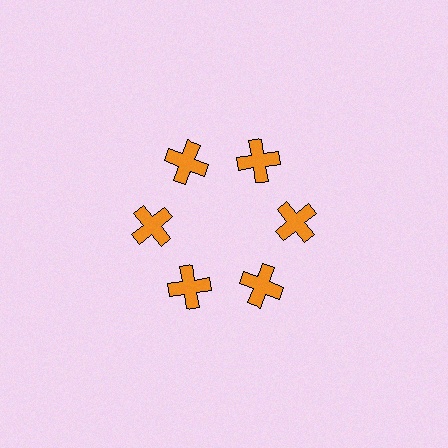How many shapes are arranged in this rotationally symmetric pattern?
There are 6 shapes, arranged in 6 groups of 1.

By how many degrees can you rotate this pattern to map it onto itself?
The pattern maps onto itself every 60 degrees of rotation.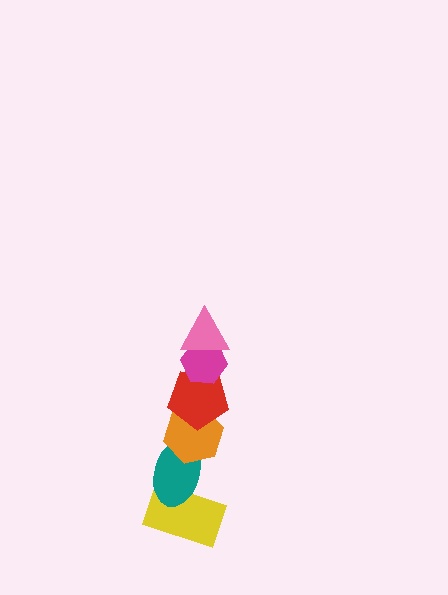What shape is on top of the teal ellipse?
The orange hexagon is on top of the teal ellipse.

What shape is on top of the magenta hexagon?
The pink triangle is on top of the magenta hexagon.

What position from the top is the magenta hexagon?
The magenta hexagon is 2nd from the top.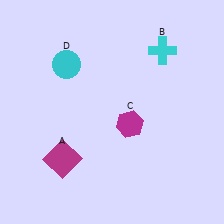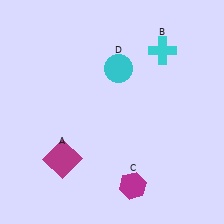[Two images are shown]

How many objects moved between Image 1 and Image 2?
2 objects moved between the two images.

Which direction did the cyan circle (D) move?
The cyan circle (D) moved right.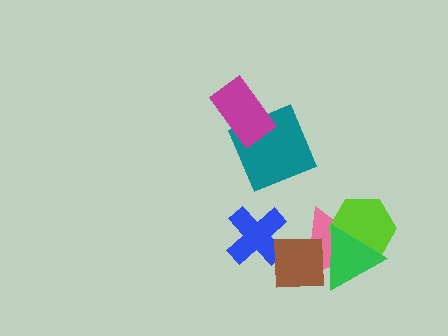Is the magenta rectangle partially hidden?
No, no other shape covers it.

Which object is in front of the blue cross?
The brown square is in front of the blue cross.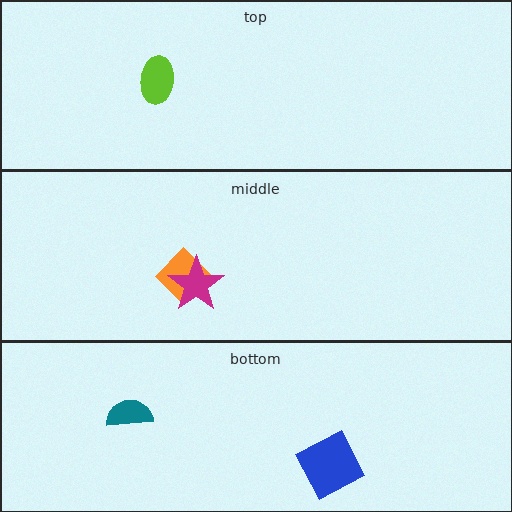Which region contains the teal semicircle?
The bottom region.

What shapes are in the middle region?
The orange diamond, the magenta star.